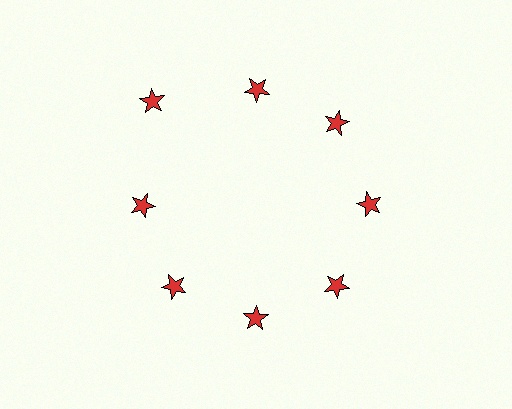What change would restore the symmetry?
The symmetry would be restored by moving it inward, back onto the ring so that all 8 stars sit at equal angles and equal distance from the center.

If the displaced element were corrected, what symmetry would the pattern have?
It would have 8-fold rotational symmetry — the pattern would map onto itself every 45 degrees.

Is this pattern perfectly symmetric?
No. The 8 red stars are arranged in a ring, but one element near the 10 o'clock position is pushed outward from the center, breaking the 8-fold rotational symmetry.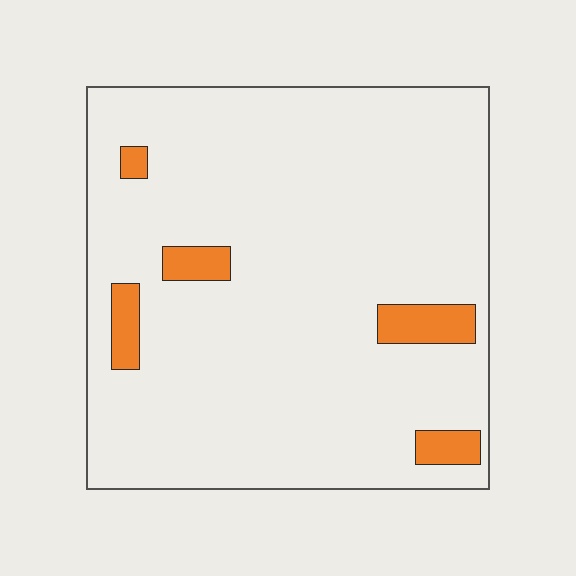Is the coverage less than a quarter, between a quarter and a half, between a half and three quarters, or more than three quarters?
Less than a quarter.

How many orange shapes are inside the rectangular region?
5.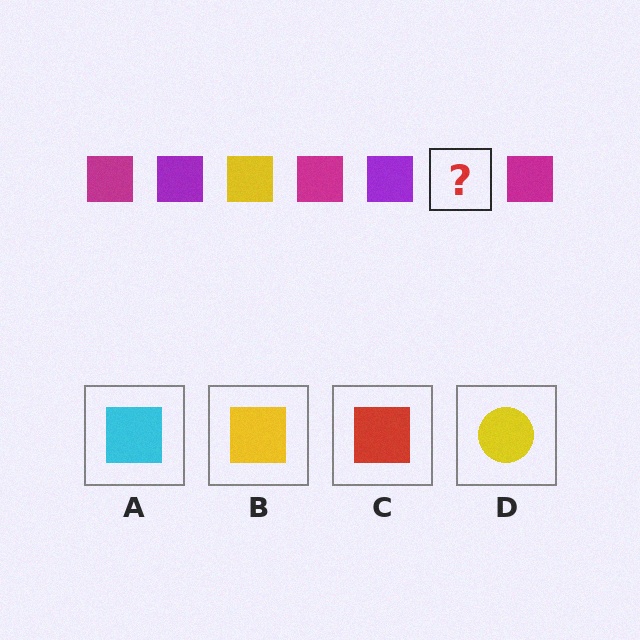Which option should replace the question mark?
Option B.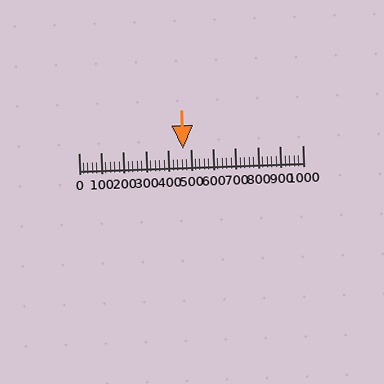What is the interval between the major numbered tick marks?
The major tick marks are spaced 100 units apart.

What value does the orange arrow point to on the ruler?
The orange arrow points to approximately 467.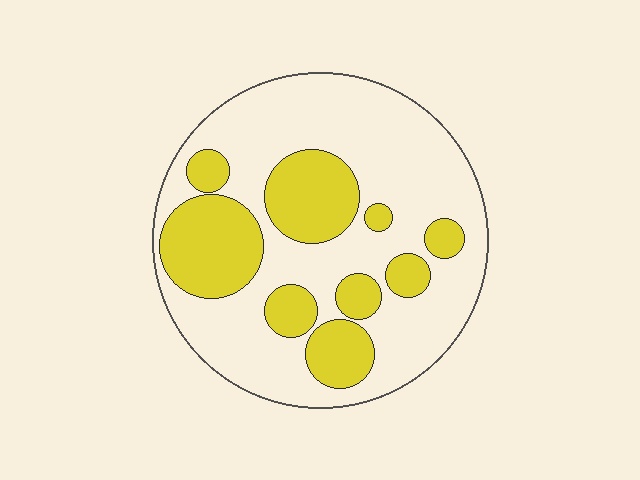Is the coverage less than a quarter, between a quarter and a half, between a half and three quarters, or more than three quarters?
Between a quarter and a half.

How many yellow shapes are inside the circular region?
9.